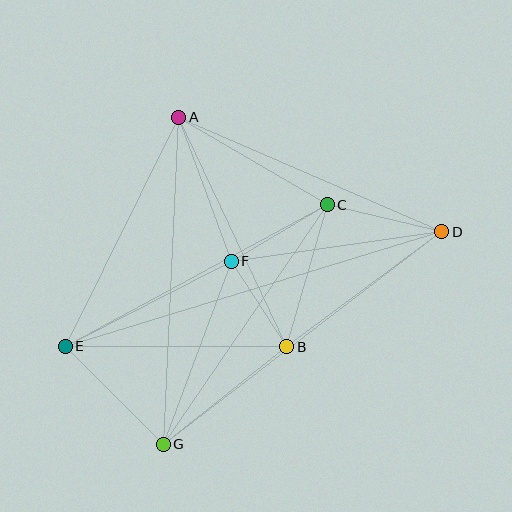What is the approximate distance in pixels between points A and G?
The distance between A and G is approximately 327 pixels.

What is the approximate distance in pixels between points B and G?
The distance between B and G is approximately 157 pixels.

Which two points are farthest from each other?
Points D and E are farthest from each other.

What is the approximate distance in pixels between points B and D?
The distance between B and D is approximately 193 pixels.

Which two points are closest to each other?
Points B and F are closest to each other.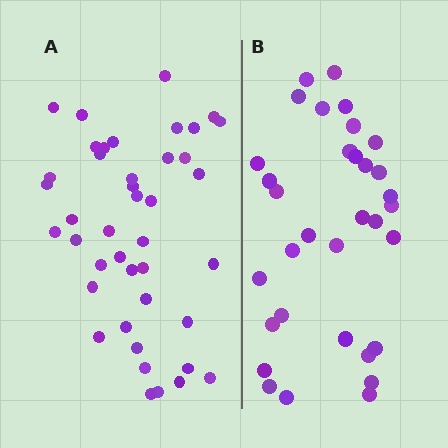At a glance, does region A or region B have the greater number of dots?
Region A (the left region) has more dots.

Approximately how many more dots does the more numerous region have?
Region A has roughly 8 or so more dots than region B.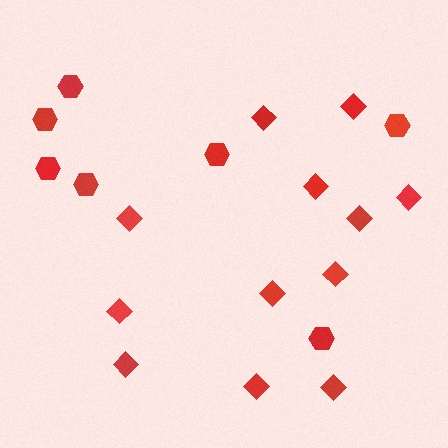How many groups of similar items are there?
There are 2 groups: one group of diamonds (12) and one group of hexagons (7).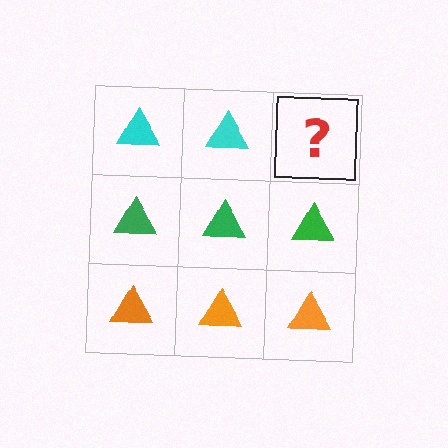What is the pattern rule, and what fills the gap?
The rule is that each row has a consistent color. The gap should be filled with a cyan triangle.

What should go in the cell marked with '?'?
The missing cell should contain a cyan triangle.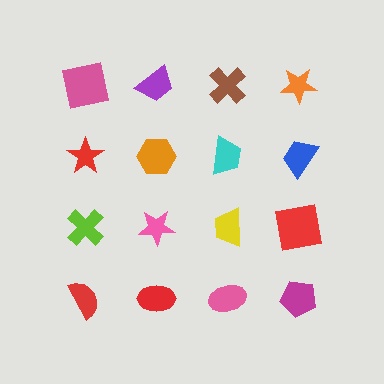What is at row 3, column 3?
A yellow trapezoid.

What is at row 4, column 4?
A magenta pentagon.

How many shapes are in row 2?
4 shapes.